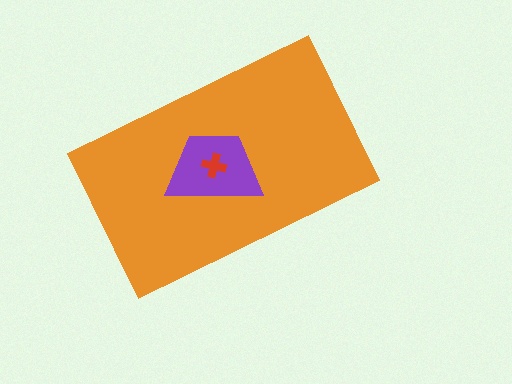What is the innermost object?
The red cross.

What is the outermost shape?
The orange rectangle.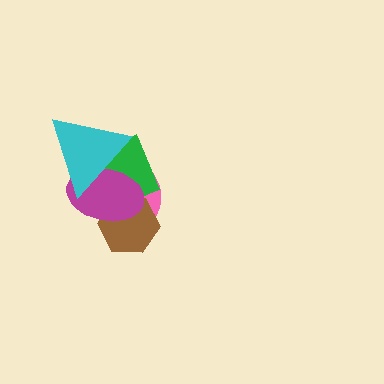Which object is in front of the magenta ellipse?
The cyan triangle is in front of the magenta ellipse.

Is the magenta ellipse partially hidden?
Yes, it is partially covered by another shape.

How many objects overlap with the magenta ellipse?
4 objects overlap with the magenta ellipse.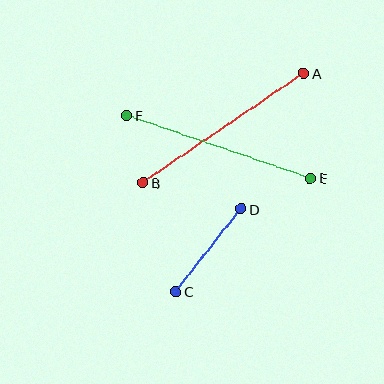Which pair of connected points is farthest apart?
Points A and B are farthest apart.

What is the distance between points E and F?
The distance is approximately 194 pixels.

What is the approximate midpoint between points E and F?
The midpoint is at approximately (219, 147) pixels.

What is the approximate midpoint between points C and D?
The midpoint is at approximately (208, 250) pixels.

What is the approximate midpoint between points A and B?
The midpoint is at approximately (224, 128) pixels.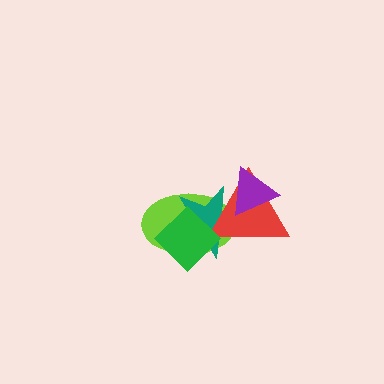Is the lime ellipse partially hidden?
Yes, it is partially covered by another shape.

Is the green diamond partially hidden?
No, no other shape covers it.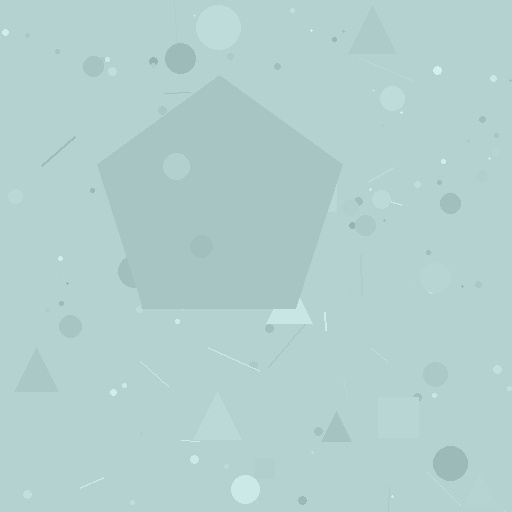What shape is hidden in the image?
A pentagon is hidden in the image.